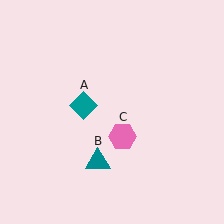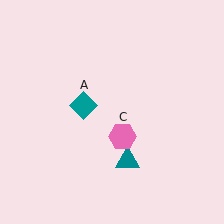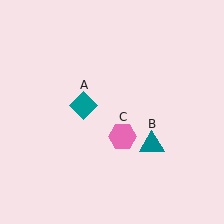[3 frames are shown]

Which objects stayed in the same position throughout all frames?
Teal diamond (object A) and pink hexagon (object C) remained stationary.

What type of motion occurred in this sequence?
The teal triangle (object B) rotated counterclockwise around the center of the scene.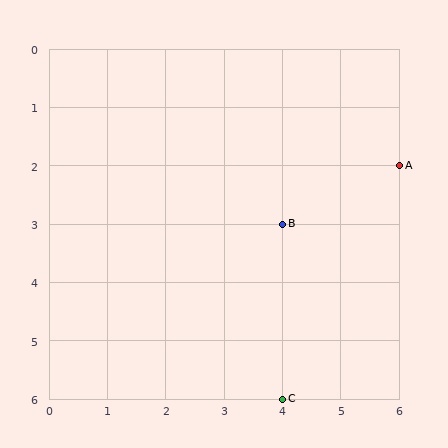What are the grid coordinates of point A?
Point A is at grid coordinates (6, 2).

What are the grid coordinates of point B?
Point B is at grid coordinates (4, 3).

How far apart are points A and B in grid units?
Points A and B are 2 columns and 1 row apart (about 2.2 grid units diagonally).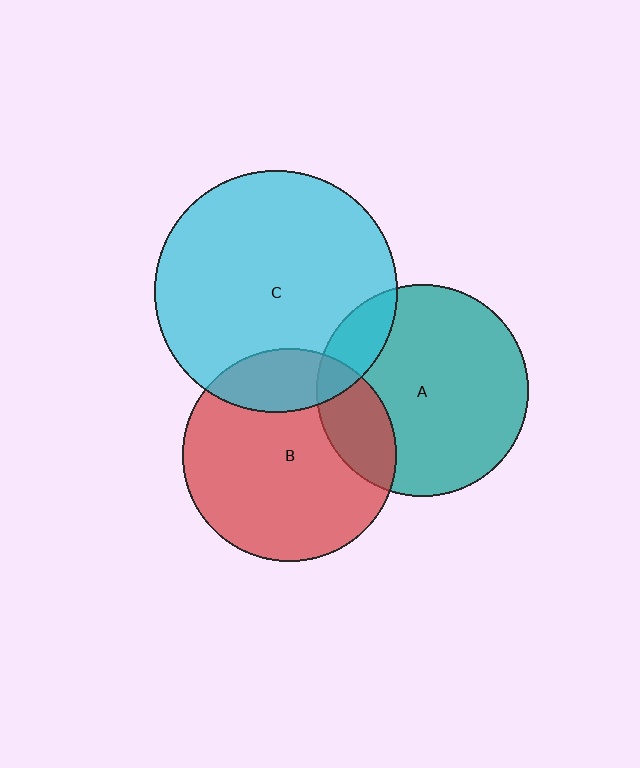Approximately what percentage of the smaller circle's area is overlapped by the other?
Approximately 20%.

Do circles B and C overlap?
Yes.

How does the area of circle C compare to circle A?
Approximately 1.3 times.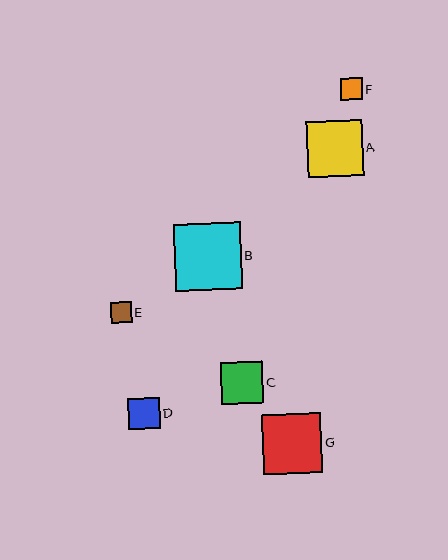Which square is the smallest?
Square E is the smallest with a size of approximately 21 pixels.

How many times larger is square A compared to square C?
Square A is approximately 1.3 times the size of square C.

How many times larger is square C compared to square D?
Square C is approximately 1.3 times the size of square D.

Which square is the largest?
Square B is the largest with a size of approximately 67 pixels.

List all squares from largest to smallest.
From largest to smallest: B, G, A, C, D, F, E.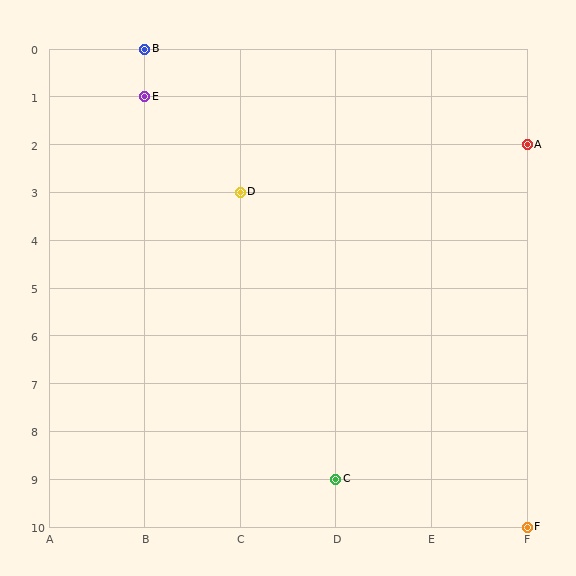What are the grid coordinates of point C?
Point C is at grid coordinates (D, 9).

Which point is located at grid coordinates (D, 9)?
Point C is at (D, 9).